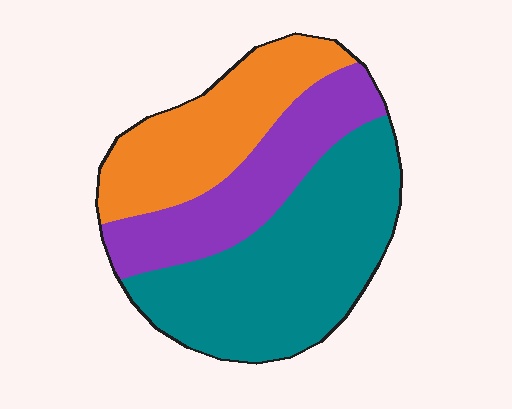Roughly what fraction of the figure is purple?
Purple takes up about one quarter (1/4) of the figure.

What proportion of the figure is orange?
Orange takes up about one quarter (1/4) of the figure.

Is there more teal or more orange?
Teal.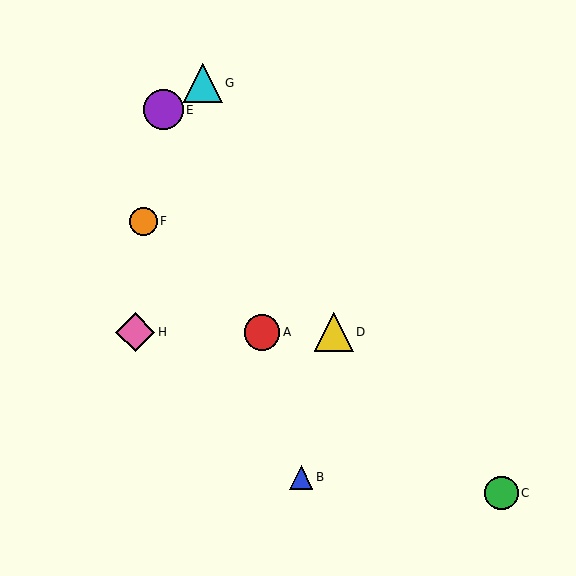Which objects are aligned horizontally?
Objects A, D, H are aligned horizontally.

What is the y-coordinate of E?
Object E is at y≈110.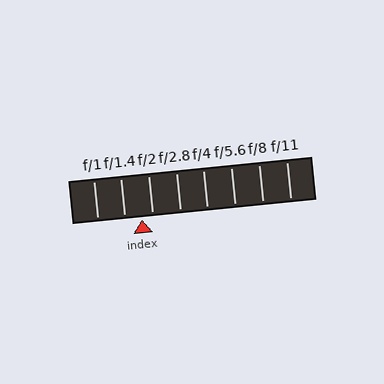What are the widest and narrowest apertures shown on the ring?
The widest aperture shown is f/1 and the narrowest is f/11.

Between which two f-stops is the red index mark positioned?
The index mark is between f/1.4 and f/2.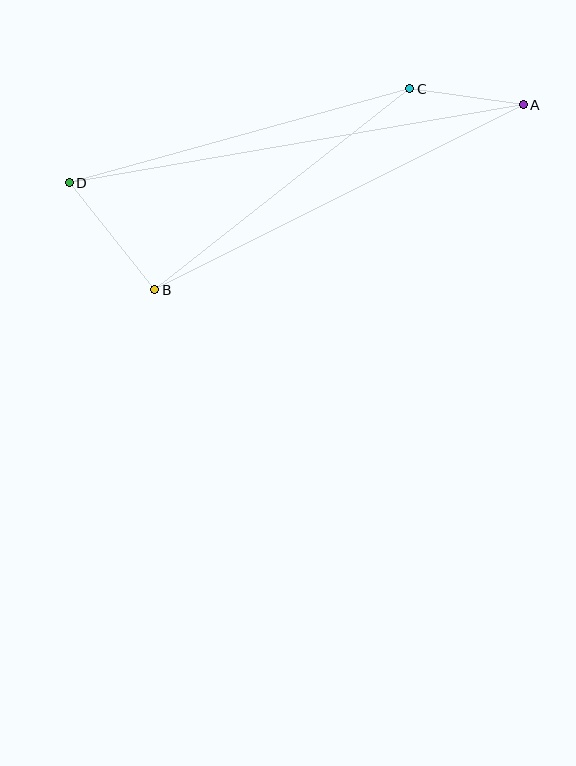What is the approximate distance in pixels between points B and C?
The distance between B and C is approximately 325 pixels.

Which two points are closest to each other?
Points A and C are closest to each other.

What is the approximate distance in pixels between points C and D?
The distance between C and D is approximately 353 pixels.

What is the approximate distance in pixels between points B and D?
The distance between B and D is approximately 137 pixels.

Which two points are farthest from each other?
Points A and D are farthest from each other.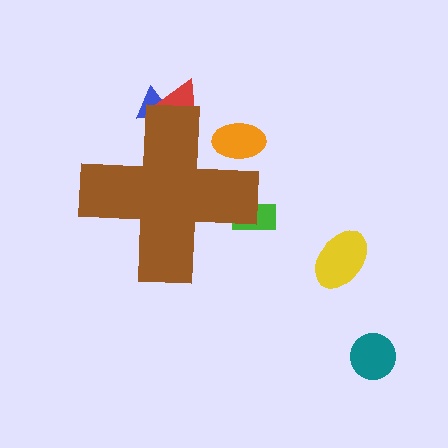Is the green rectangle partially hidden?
Yes, the green rectangle is partially hidden behind the brown cross.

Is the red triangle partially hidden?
Yes, the red triangle is partially hidden behind the brown cross.